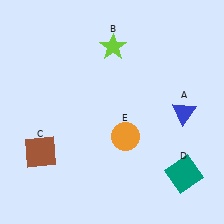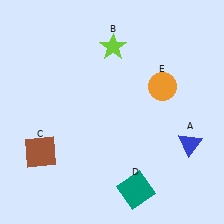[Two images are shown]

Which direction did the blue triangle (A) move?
The blue triangle (A) moved down.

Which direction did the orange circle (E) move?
The orange circle (E) moved up.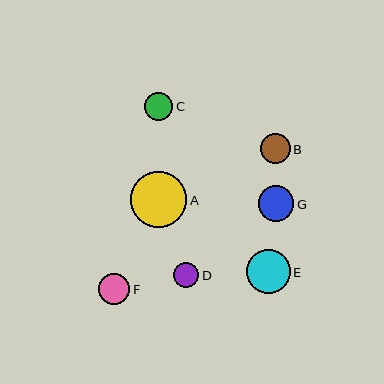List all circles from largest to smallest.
From largest to smallest: A, E, G, F, B, C, D.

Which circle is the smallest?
Circle D is the smallest with a size of approximately 25 pixels.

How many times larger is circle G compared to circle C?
Circle G is approximately 1.3 times the size of circle C.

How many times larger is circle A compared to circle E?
Circle A is approximately 1.3 times the size of circle E.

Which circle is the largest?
Circle A is the largest with a size of approximately 56 pixels.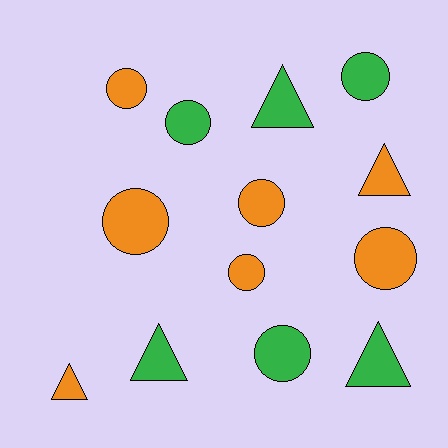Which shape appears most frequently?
Circle, with 8 objects.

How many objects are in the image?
There are 13 objects.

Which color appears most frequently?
Orange, with 7 objects.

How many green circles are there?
There are 3 green circles.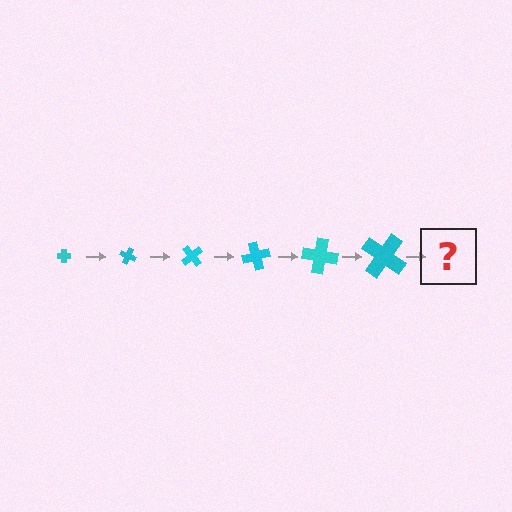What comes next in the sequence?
The next element should be a cross, larger than the previous one and rotated 150 degrees from the start.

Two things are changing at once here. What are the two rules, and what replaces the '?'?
The two rules are that the cross grows larger each step and it rotates 25 degrees each step. The '?' should be a cross, larger than the previous one and rotated 150 degrees from the start.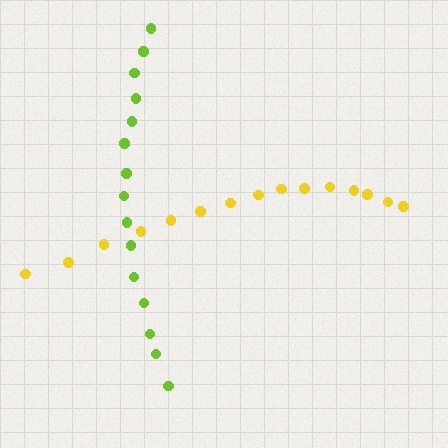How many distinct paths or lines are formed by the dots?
There are 2 distinct paths.